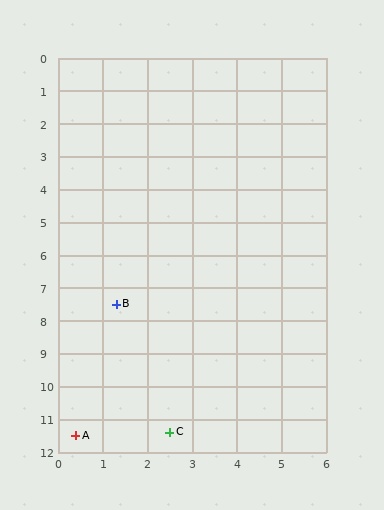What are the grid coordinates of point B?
Point B is at approximately (1.3, 7.5).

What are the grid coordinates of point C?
Point C is at approximately (2.5, 11.4).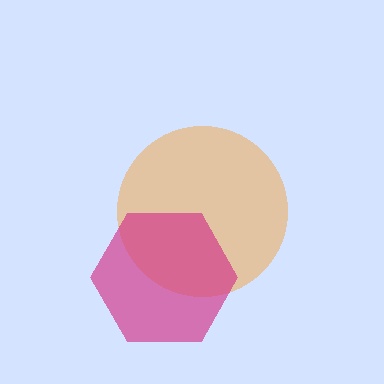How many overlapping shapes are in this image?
There are 2 overlapping shapes in the image.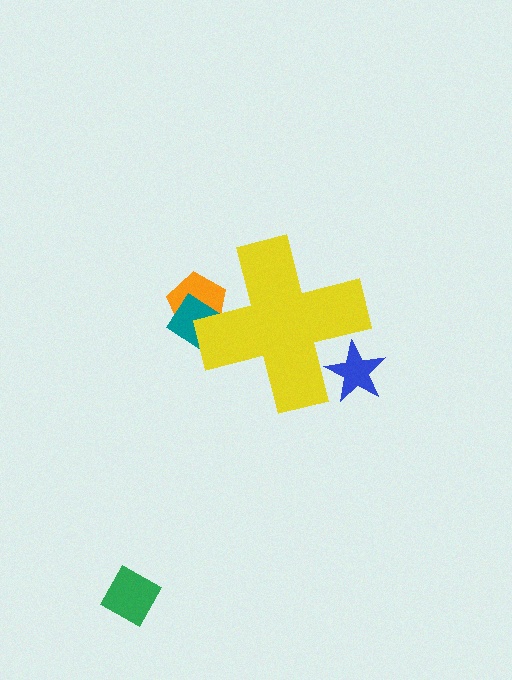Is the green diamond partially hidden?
No, the green diamond is fully visible.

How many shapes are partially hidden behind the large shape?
3 shapes are partially hidden.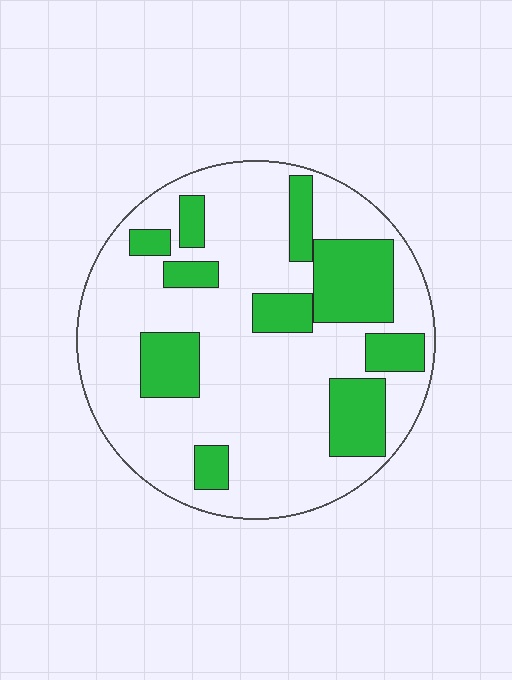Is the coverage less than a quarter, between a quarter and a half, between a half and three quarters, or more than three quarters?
Between a quarter and a half.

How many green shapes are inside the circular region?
10.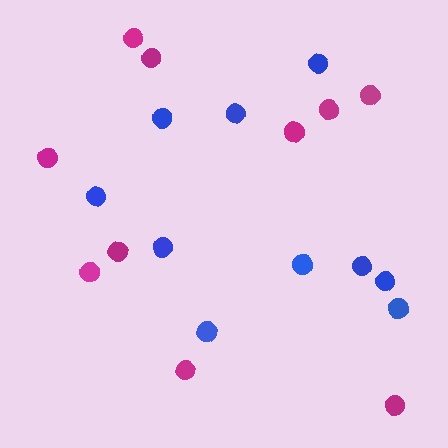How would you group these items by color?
There are 2 groups: one group of blue circles (10) and one group of magenta circles (10).